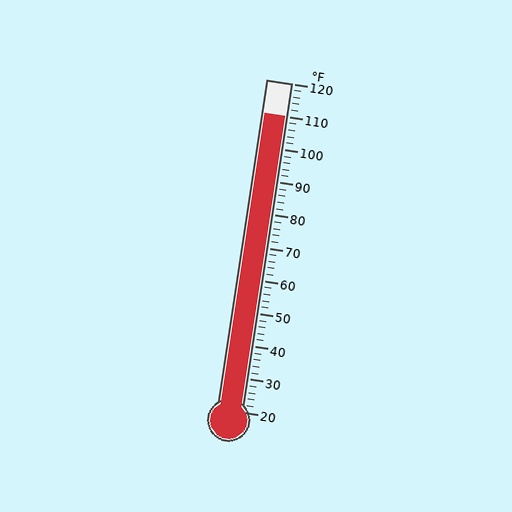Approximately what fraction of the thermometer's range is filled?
The thermometer is filled to approximately 90% of its range.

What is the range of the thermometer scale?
The thermometer scale ranges from 20°F to 120°F.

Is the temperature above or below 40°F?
The temperature is above 40°F.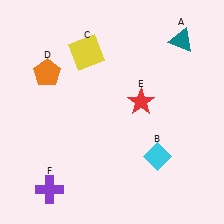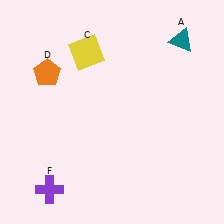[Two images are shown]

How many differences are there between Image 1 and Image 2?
There are 2 differences between the two images.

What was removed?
The red star (E), the cyan diamond (B) were removed in Image 2.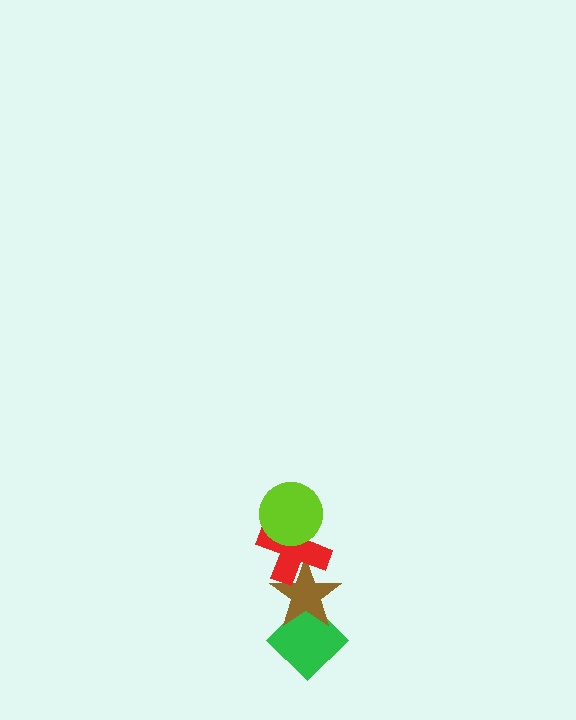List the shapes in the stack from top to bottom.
From top to bottom: the lime circle, the red cross, the brown star, the green diamond.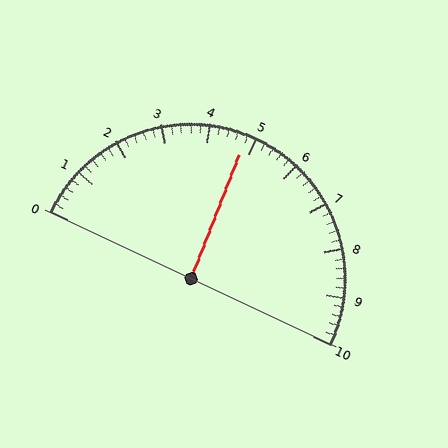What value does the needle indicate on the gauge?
The needle indicates approximately 4.8.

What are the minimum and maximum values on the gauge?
The gauge ranges from 0 to 10.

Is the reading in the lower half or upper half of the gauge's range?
The reading is in the lower half of the range (0 to 10).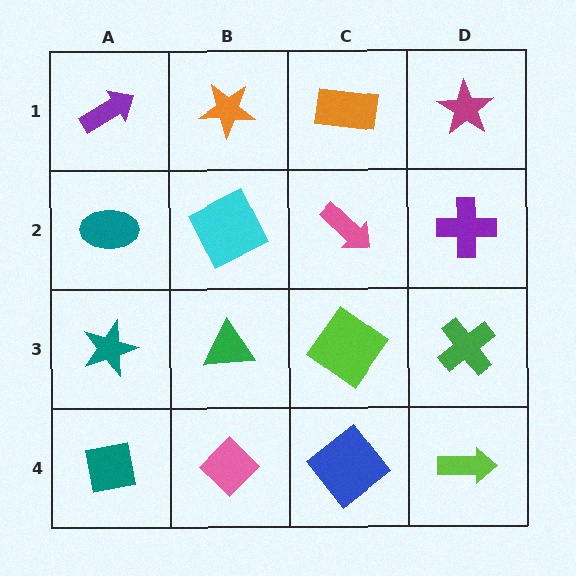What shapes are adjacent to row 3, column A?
A teal ellipse (row 2, column A), a teal square (row 4, column A), a green triangle (row 3, column B).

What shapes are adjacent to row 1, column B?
A cyan square (row 2, column B), a purple arrow (row 1, column A), an orange rectangle (row 1, column C).